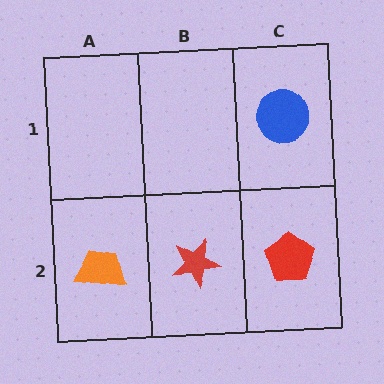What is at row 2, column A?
An orange trapezoid.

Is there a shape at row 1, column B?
No, that cell is empty.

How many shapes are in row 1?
1 shape.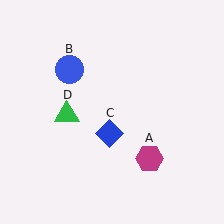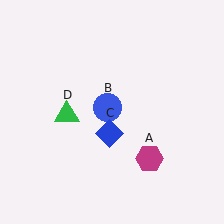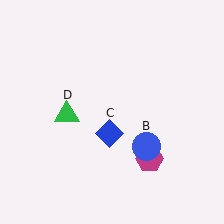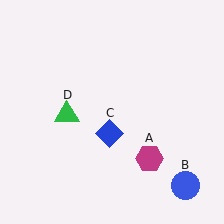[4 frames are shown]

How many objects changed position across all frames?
1 object changed position: blue circle (object B).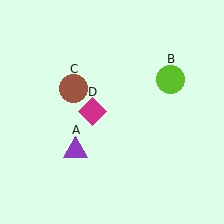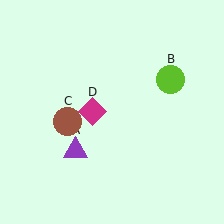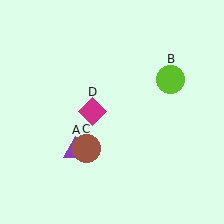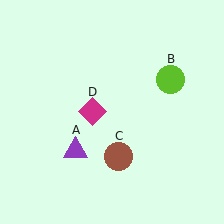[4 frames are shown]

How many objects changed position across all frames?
1 object changed position: brown circle (object C).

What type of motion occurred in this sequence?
The brown circle (object C) rotated counterclockwise around the center of the scene.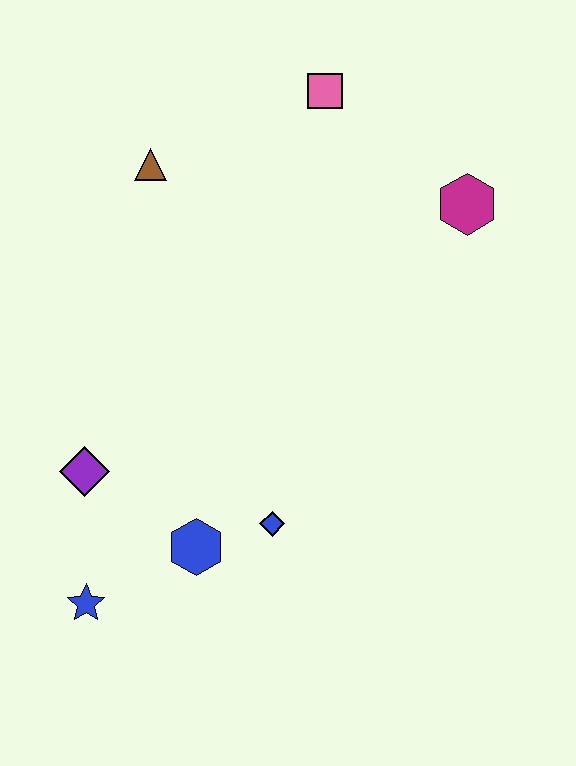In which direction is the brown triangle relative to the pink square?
The brown triangle is to the left of the pink square.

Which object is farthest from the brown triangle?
The blue star is farthest from the brown triangle.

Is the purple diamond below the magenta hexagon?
Yes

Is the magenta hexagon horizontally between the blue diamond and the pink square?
No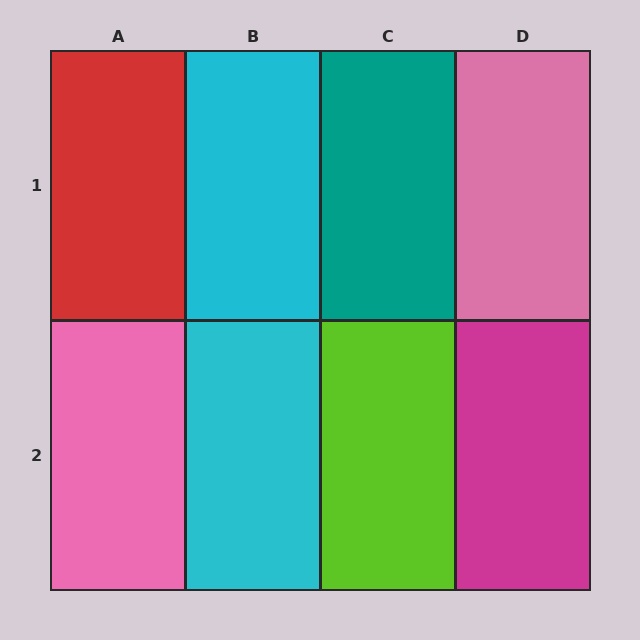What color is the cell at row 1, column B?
Cyan.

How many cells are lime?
1 cell is lime.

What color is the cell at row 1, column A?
Red.